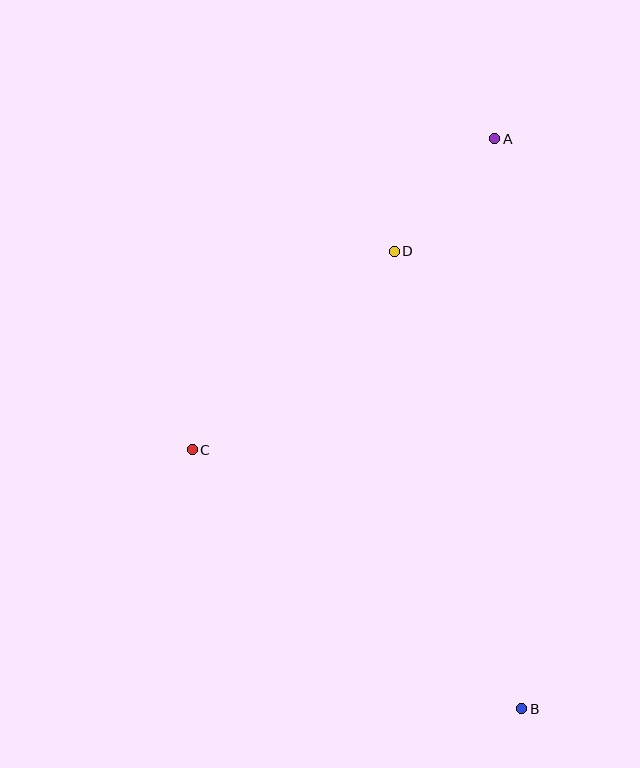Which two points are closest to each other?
Points A and D are closest to each other.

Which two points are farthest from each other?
Points A and B are farthest from each other.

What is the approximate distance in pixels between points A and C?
The distance between A and C is approximately 434 pixels.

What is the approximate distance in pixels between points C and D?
The distance between C and D is approximately 283 pixels.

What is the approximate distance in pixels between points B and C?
The distance between B and C is approximately 419 pixels.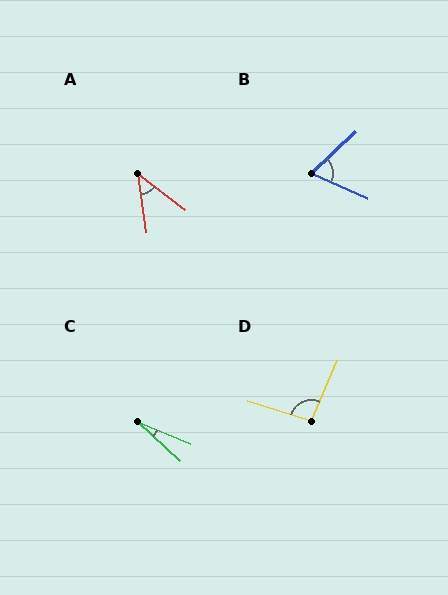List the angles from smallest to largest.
C (21°), A (46°), B (67°), D (96°).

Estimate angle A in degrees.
Approximately 46 degrees.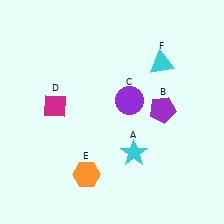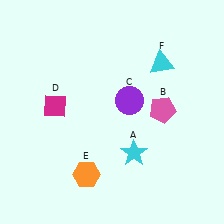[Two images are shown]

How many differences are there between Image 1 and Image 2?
There is 1 difference between the two images.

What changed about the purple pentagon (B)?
In Image 1, B is purple. In Image 2, it changed to pink.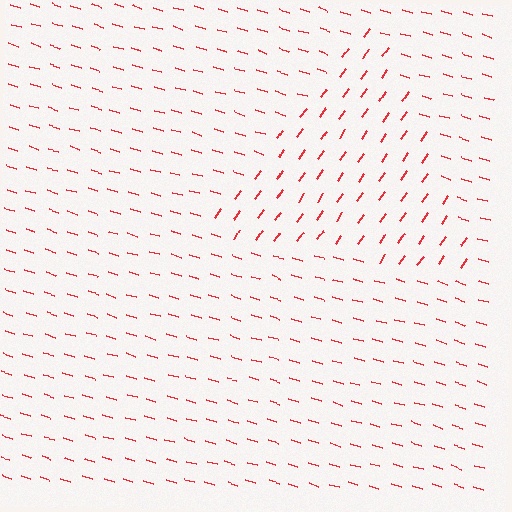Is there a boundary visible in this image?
Yes, there is a texture boundary formed by a change in line orientation.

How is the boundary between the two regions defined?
The boundary is defined purely by a change in line orientation (approximately 72 degrees difference). All lines are the same color and thickness.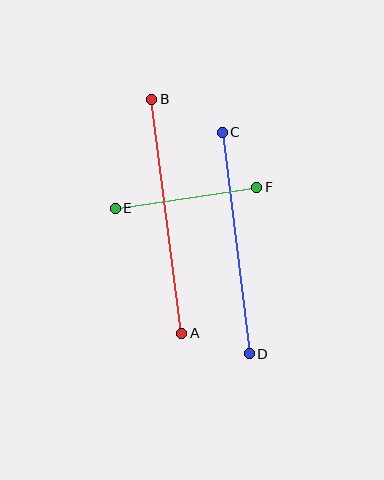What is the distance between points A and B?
The distance is approximately 236 pixels.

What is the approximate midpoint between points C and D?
The midpoint is at approximately (236, 243) pixels.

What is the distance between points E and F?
The distance is approximately 143 pixels.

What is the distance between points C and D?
The distance is approximately 223 pixels.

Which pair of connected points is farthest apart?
Points A and B are farthest apart.